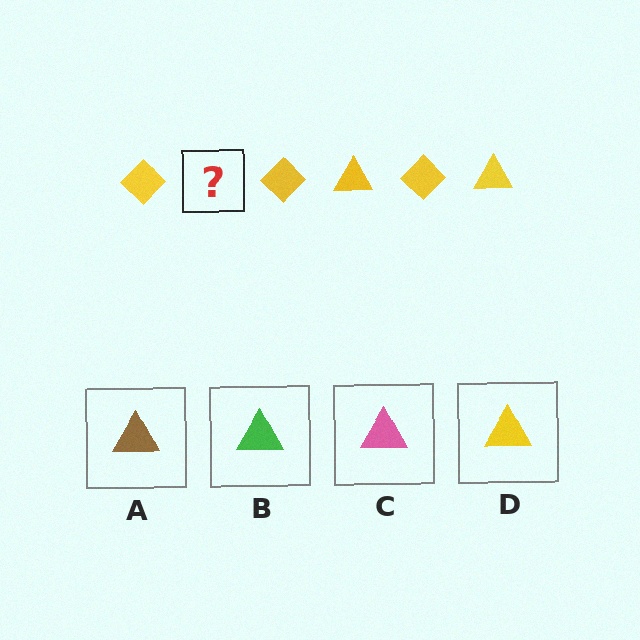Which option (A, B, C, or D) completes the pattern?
D.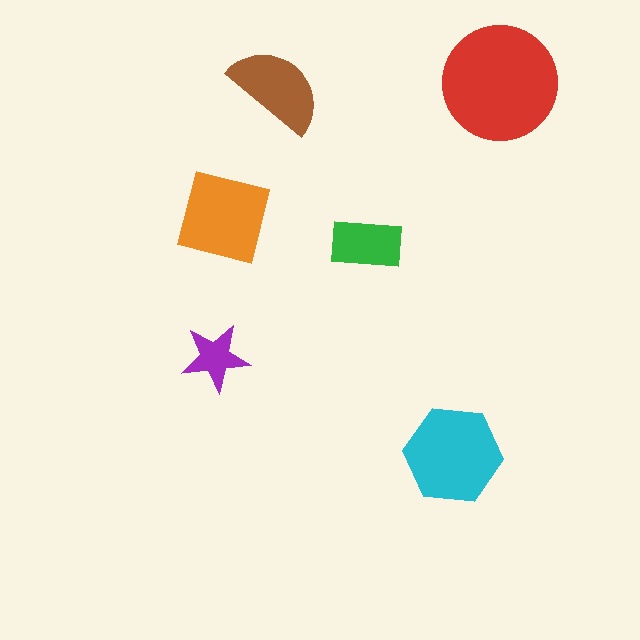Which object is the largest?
The red circle.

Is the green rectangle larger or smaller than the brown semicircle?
Smaller.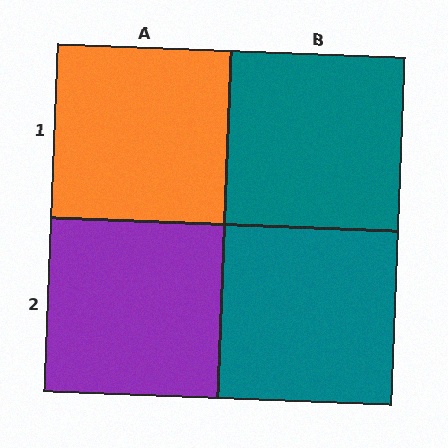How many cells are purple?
1 cell is purple.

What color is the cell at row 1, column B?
Teal.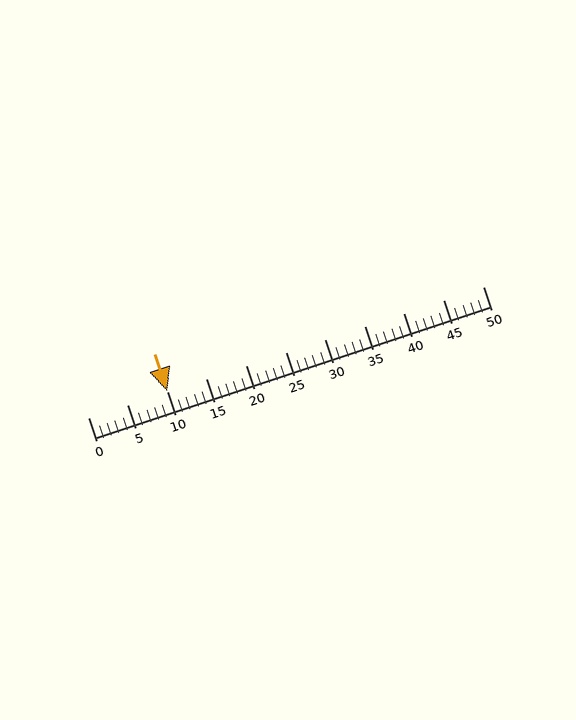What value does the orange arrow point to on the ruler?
The orange arrow points to approximately 10.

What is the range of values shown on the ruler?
The ruler shows values from 0 to 50.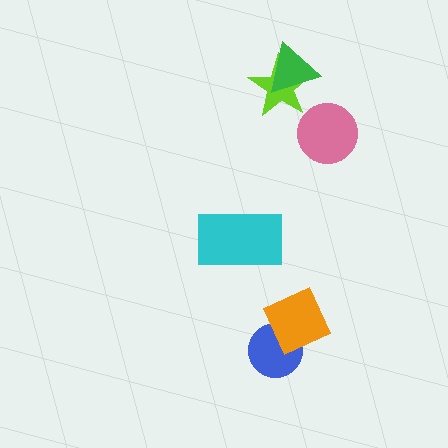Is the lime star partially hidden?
Yes, it is partially covered by another shape.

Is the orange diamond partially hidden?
No, no other shape covers it.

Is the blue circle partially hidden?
Yes, it is partially covered by another shape.